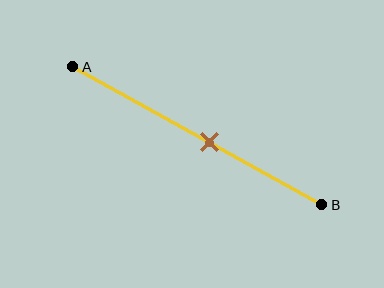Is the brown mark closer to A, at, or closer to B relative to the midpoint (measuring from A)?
The brown mark is closer to point B than the midpoint of segment AB.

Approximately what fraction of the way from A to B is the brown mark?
The brown mark is approximately 55% of the way from A to B.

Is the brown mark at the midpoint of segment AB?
No, the mark is at about 55% from A, not at the 50% midpoint.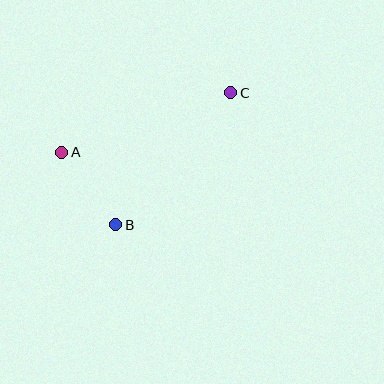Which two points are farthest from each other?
Points A and C are farthest from each other.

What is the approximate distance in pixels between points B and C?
The distance between B and C is approximately 175 pixels.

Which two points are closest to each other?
Points A and B are closest to each other.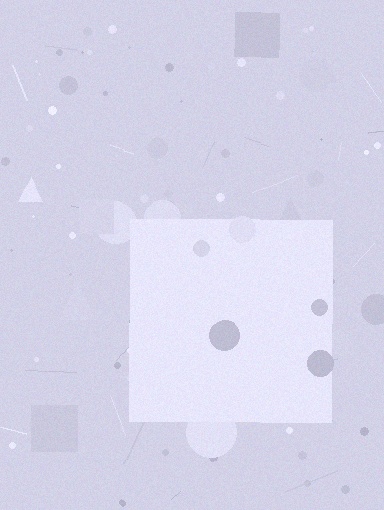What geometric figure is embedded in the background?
A square is embedded in the background.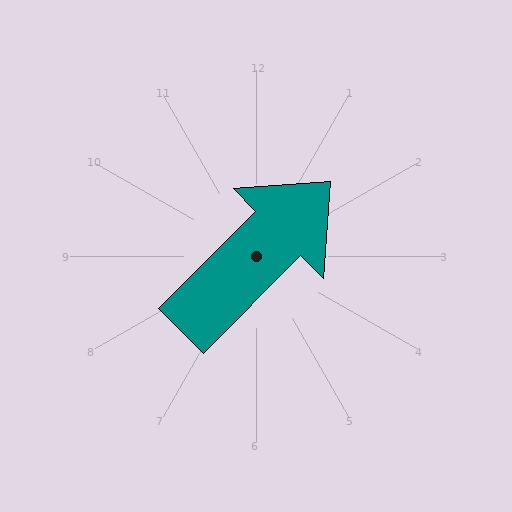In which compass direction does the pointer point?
Northeast.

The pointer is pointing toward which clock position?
Roughly 1 o'clock.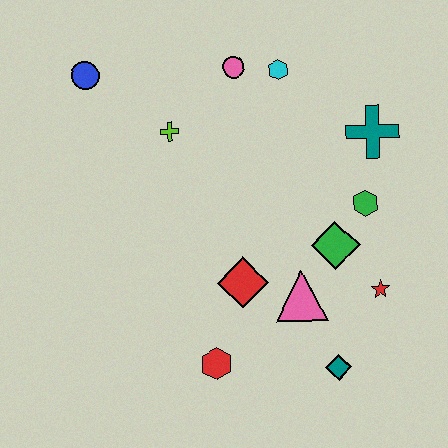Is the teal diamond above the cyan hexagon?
No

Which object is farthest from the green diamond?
The blue circle is farthest from the green diamond.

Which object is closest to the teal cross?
The green hexagon is closest to the teal cross.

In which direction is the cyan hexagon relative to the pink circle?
The cyan hexagon is to the right of the pink circle.